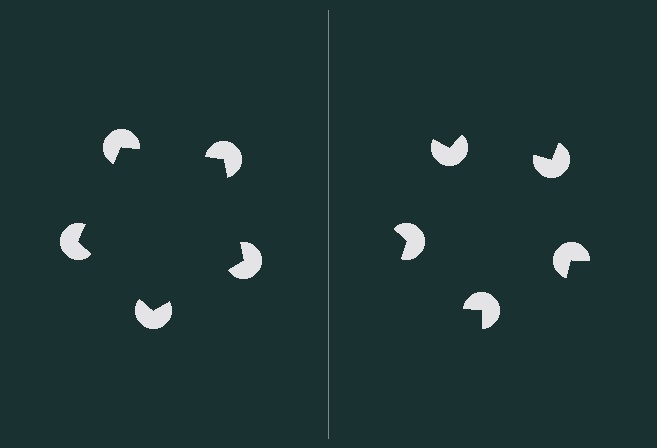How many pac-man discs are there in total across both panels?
10 — 5 on each side.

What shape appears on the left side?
An illusory pentagon.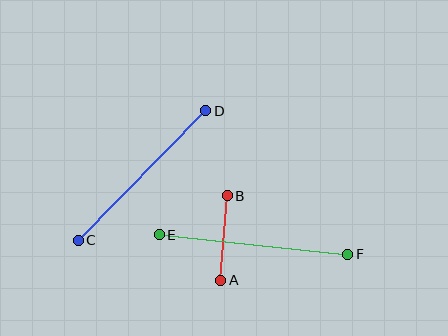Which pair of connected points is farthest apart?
Points E and F are farthest apart.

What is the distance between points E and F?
The distance is approximately 190 pixels.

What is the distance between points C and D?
The distance is approximately 182 pixels.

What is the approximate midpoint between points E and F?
The midpoint is at approximately (253, 244) pixels.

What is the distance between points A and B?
The distance is approximately 85 pixels.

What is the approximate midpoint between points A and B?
The midpoint is at approximately (224, 238) pixels.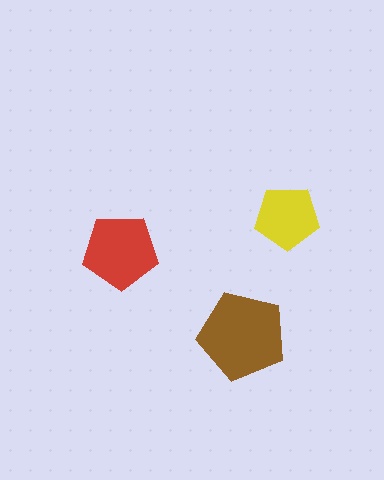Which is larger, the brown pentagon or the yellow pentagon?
The brown one.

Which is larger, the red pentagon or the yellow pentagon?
The red one.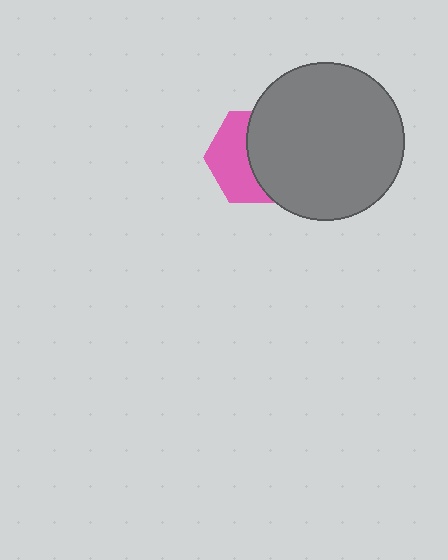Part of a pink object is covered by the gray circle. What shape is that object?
It is a hexagon.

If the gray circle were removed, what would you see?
You would see the complete pink hexagon.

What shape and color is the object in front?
The object in front is a gray circle.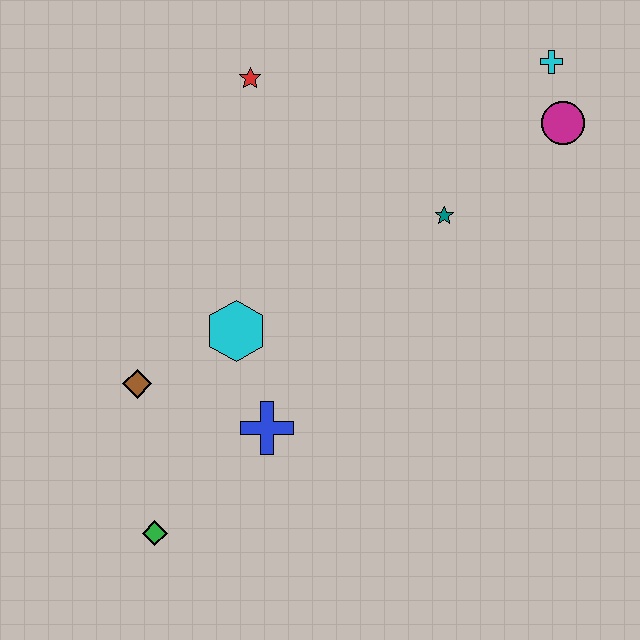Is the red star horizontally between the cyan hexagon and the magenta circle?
Yes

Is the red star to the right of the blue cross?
No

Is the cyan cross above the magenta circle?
Yes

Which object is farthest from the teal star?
The green diamond is farthest from the teal star.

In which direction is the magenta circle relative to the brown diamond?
The magenta circle is to the right of the brown diamond.